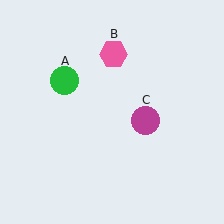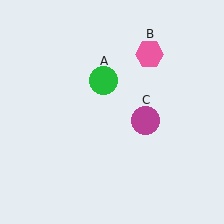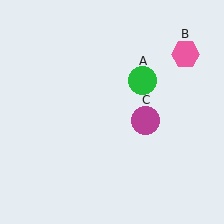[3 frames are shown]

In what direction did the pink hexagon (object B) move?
The pink hexagon (object B) moved right.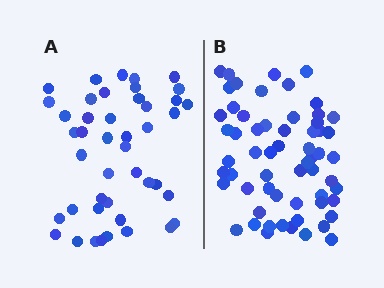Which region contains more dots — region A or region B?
Region B (the right region) has more dots.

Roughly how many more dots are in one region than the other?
Region B has approximately 15 more dots than region A.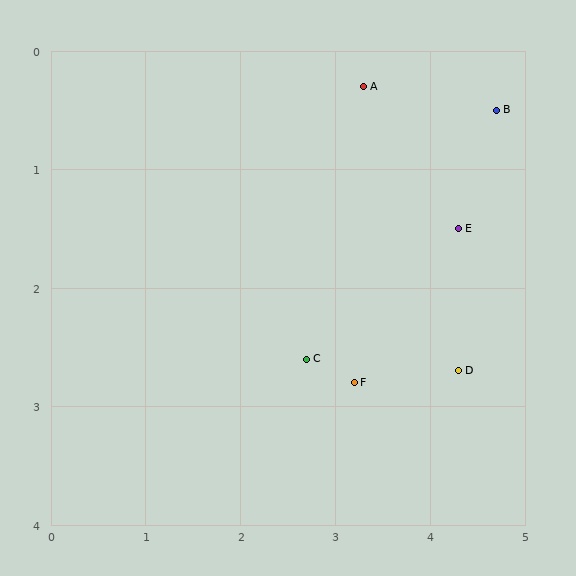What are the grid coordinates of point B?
Point B is at approximately (4.7, 0.5).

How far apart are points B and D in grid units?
Points B and D are about 2.2 grid units apart.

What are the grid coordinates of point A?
Point A is at approximately (3.3, 0.3).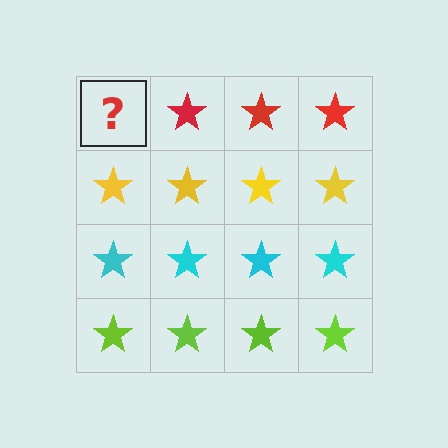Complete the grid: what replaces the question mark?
The question mark should be replaced with a red star.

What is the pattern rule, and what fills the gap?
The rule is that each row has a consistent color. The gap should be filled with a red star.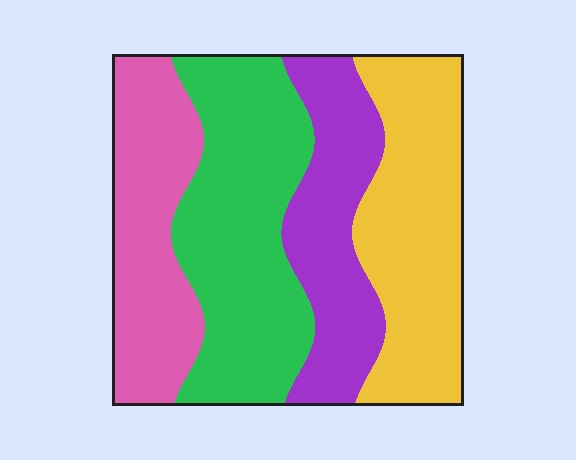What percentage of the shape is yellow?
Yellow covers about 25% of the shape.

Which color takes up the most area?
Green, at roughly 30%.